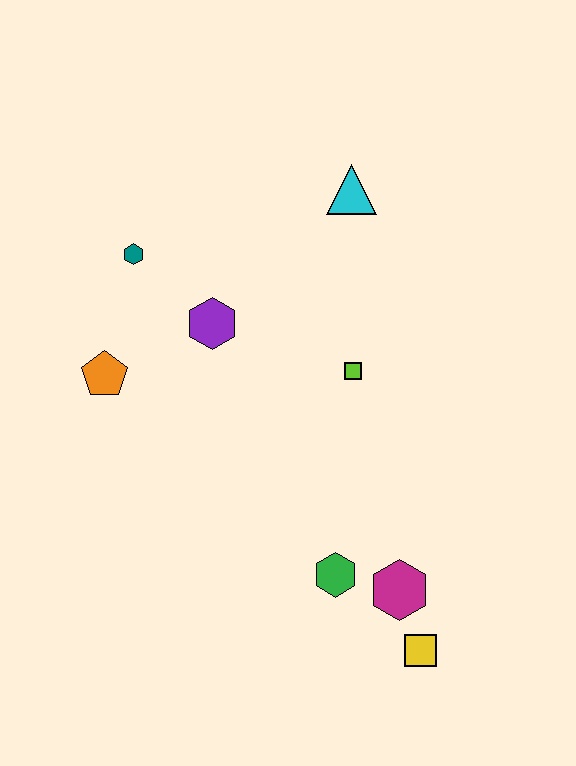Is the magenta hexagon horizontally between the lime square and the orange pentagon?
No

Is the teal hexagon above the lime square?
Yes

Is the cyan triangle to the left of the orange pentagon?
No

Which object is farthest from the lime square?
The yellow square is farthest from the lime square.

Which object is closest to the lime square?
The purple hexagon is closest to the lime square.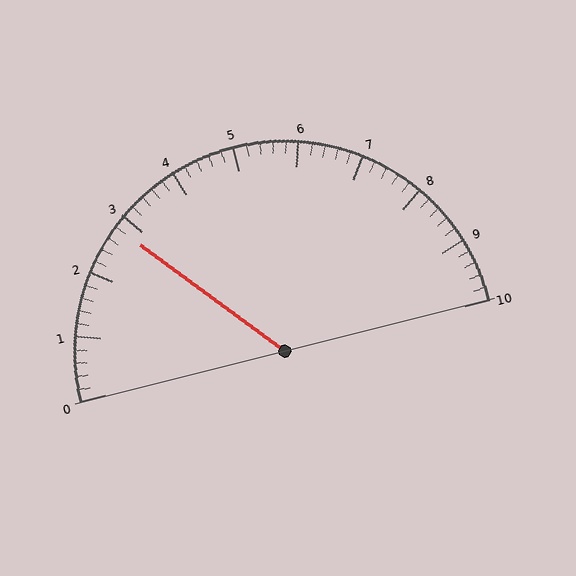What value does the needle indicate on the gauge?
The needle indicates approximately 2.8.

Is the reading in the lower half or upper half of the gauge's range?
The reading is in the lower half of the range (0 to 10).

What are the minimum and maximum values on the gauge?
The gauge ranges from 0 to 10.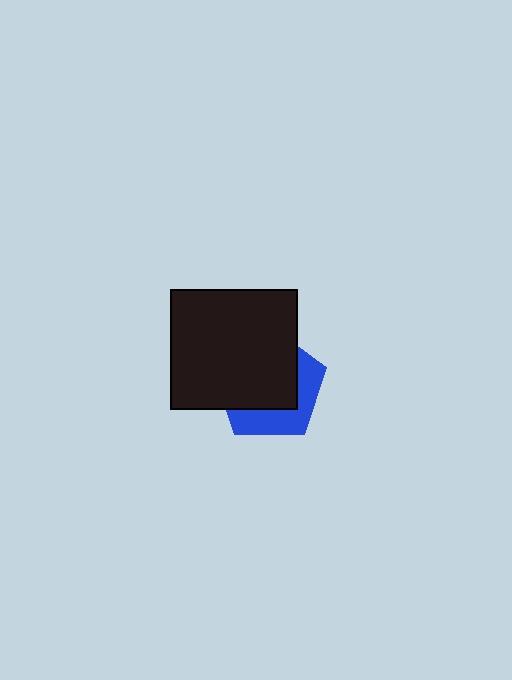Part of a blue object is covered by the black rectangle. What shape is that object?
It is a pentagon.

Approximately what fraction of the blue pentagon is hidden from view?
Roughly 62% of the blue pentagon is hidden behind the black rectangle.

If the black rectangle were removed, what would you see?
You would see the complete blue pentagon.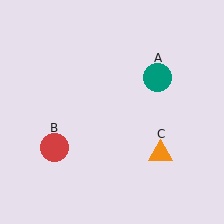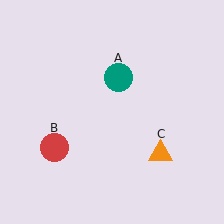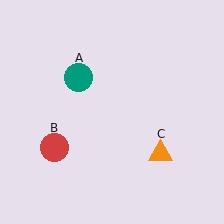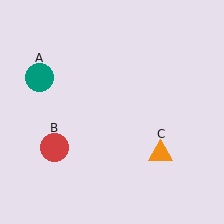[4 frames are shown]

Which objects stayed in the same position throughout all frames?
Red circle (object B) and orange triangle (object C) remained stationary.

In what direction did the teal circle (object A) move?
The teal circle (object A) moved left.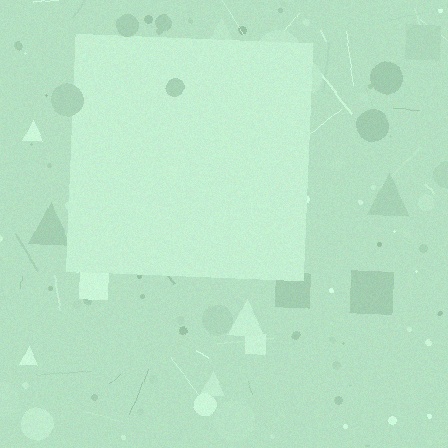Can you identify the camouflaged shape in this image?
The camouflaged shape is a square.